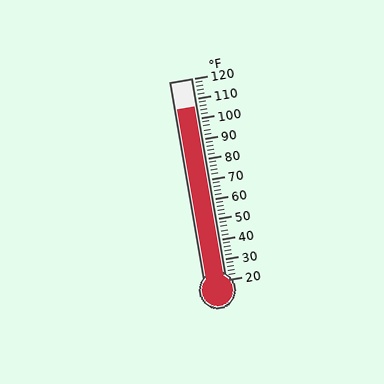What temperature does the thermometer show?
The thermometer shows approximately 106°F.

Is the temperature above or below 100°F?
The temperature is above 100°F.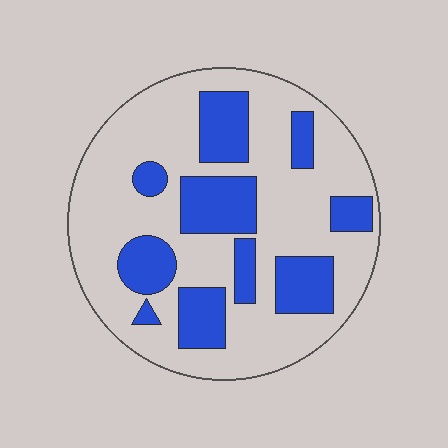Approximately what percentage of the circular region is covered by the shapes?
Approximately 30%.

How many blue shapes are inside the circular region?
10.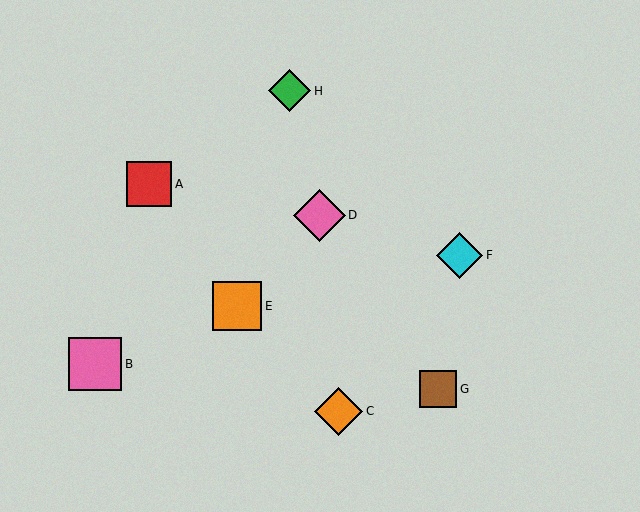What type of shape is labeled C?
Shape C is an orange diamond.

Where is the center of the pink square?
The center of the pink square is at (95, 364).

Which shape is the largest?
The pink square (labeled B) is the largest.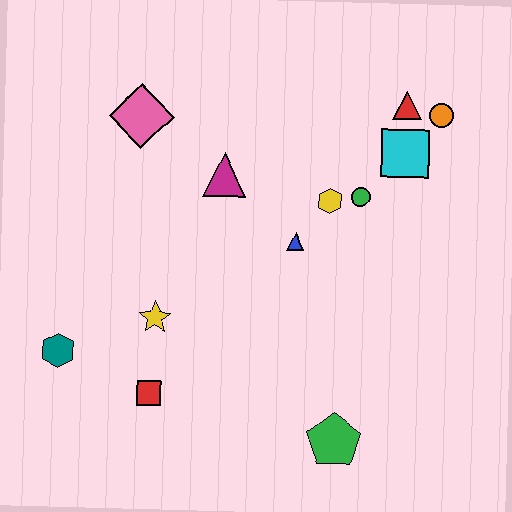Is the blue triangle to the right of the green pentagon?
No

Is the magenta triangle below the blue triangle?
No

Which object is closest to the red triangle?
The orange circle is closest to the red triangle.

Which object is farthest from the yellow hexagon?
The teal hexagon is farthest from the yellow hexagon.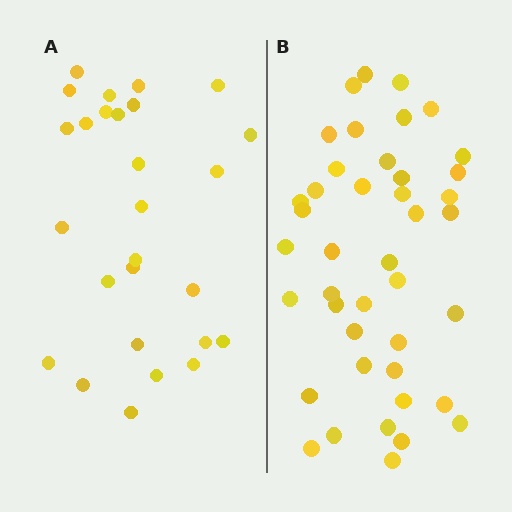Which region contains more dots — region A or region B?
Region B (the right region) has more dots.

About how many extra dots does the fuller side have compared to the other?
Region B has approximately 15 more dots than region A.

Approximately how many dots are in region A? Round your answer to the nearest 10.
About 30 dots. (The exact count is 27, which rounds to 30.)